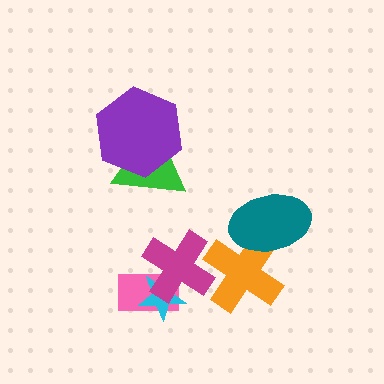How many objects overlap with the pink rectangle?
2 objects overlap with the pink rectangle.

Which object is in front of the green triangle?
The purple hexagon is in front of the green triangle.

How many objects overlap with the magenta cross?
3 objects overlap with the magenta cross.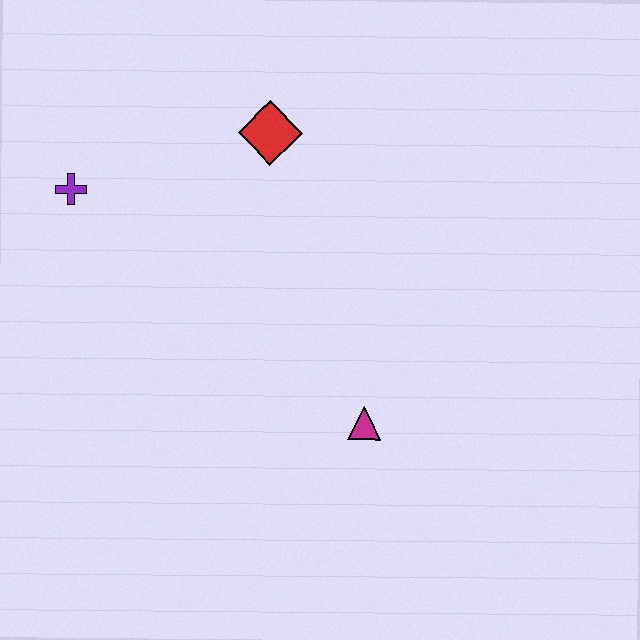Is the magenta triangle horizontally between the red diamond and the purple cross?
No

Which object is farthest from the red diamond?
The magenta triangle is farthest from the red diamond.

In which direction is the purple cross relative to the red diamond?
The purple cross is to the left of the red diamond.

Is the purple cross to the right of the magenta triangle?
No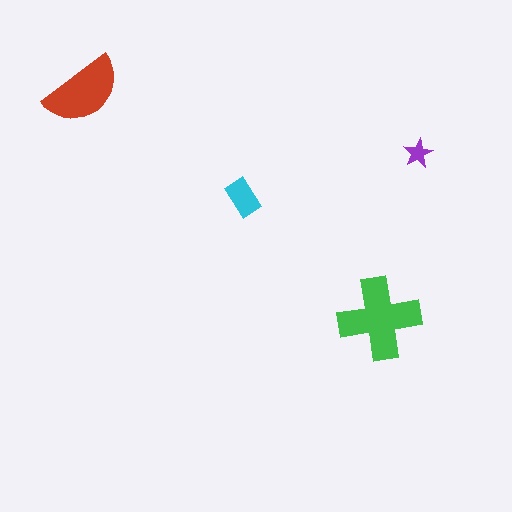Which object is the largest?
The green cross.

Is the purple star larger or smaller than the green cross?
Smaller.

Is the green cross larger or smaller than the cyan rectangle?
Larger.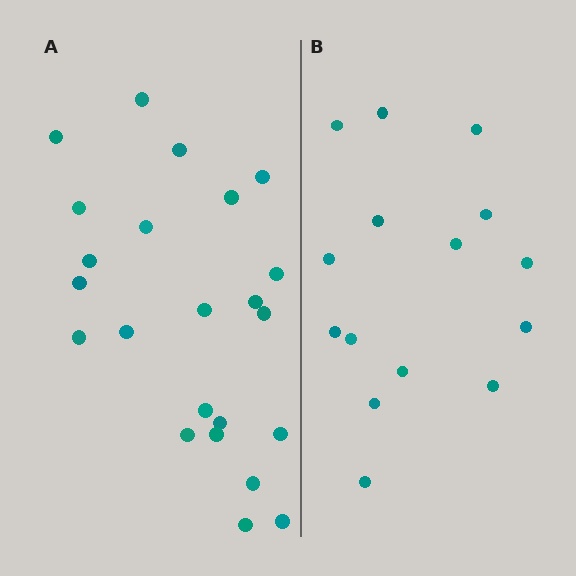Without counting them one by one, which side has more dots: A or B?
Region A (the left region) has more dots.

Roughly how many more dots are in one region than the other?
Region A has roughly 8 or so more dots than region B.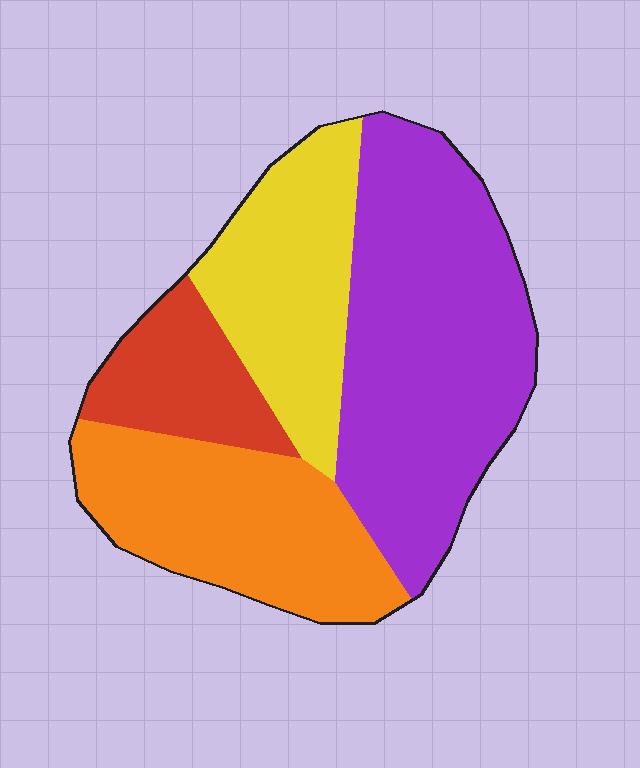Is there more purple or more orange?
Purple.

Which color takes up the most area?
Purple, at roughly 40%.